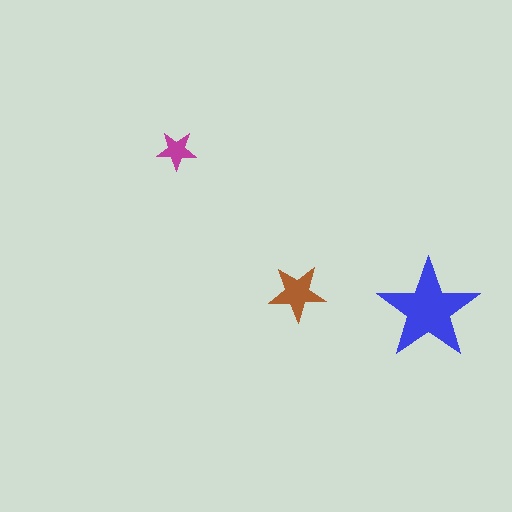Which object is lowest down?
The blue star is bottommost.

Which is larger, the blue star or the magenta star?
The blue one.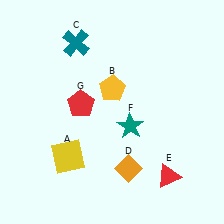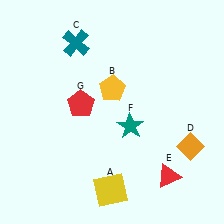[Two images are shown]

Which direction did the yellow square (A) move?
The yellow square (A) moved right.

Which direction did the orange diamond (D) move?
The orange diamond (D) moved right.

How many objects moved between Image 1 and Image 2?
2 objects moved between the two images.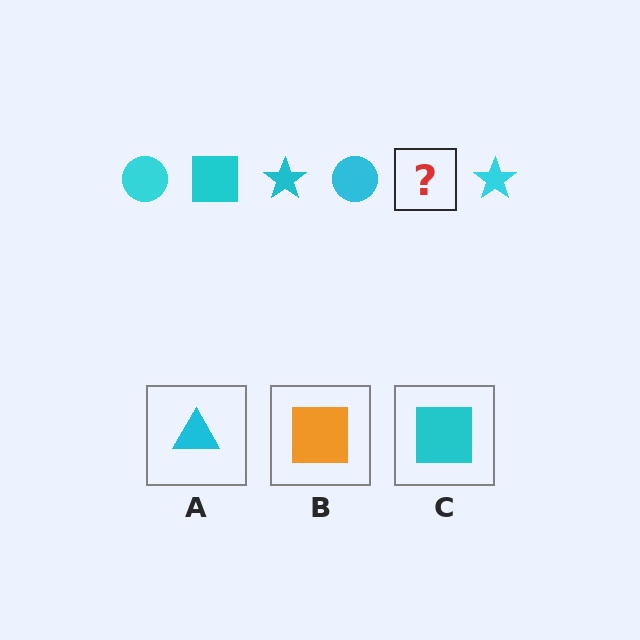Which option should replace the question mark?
Option C.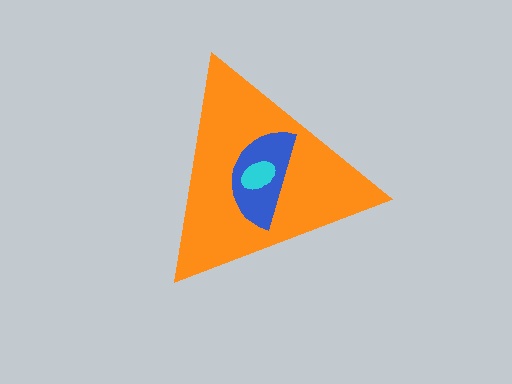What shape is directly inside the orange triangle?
The blue semicircle.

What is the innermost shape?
The cyan ellipse.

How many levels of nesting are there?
3.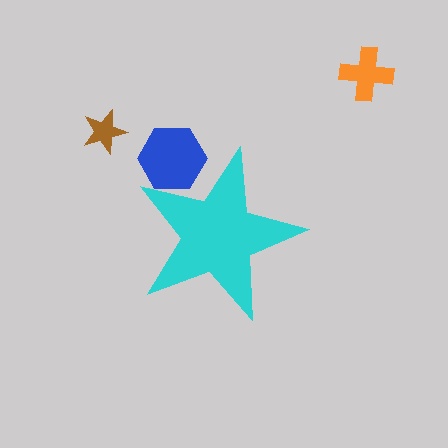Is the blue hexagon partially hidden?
Yes, the blue hexagon is partially hidden behind the cyan star.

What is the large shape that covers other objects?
A cyan star.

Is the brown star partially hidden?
No, the brown star is fully visible.